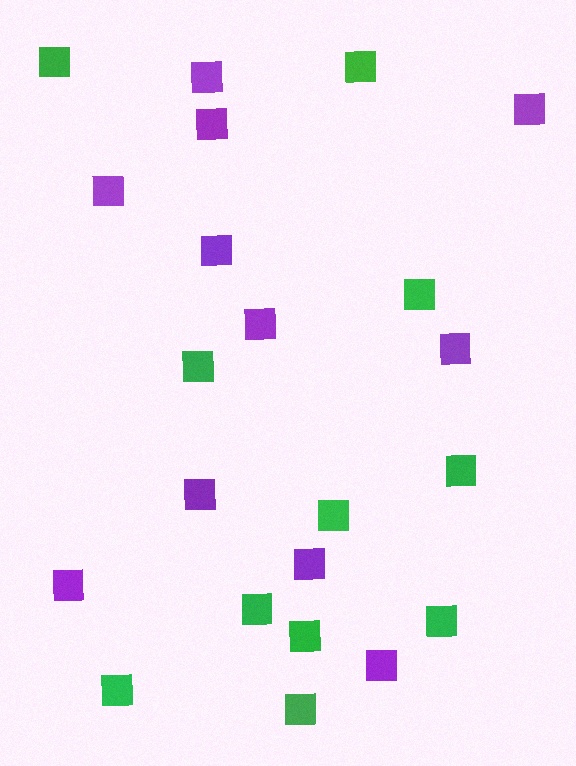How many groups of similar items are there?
There are 2 groups: one group of green squares (11) and one group of purple squares (11).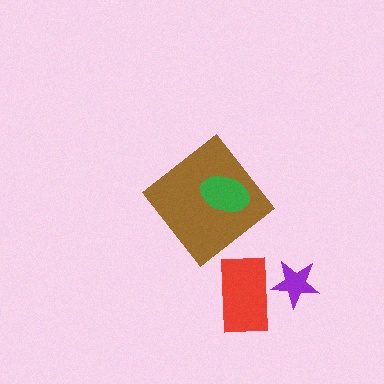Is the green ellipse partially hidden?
No, no other shape covers it.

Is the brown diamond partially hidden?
Yes, it is partially covered by another shape.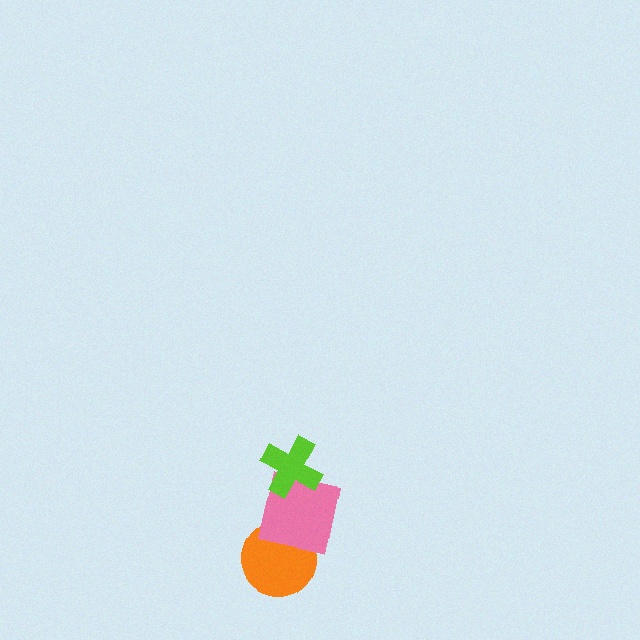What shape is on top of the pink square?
The lime cross is on top of the pink square.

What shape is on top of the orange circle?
The pink square is on top of the orange circle.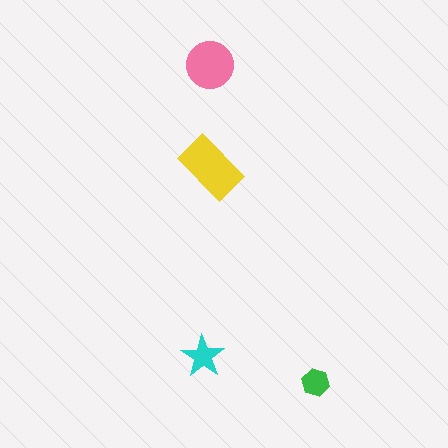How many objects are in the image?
There are 4 objects in the image.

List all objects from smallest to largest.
The green hexagon, the cyan star, the pink circle, the yellow rectangle.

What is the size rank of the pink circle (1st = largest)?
2nd.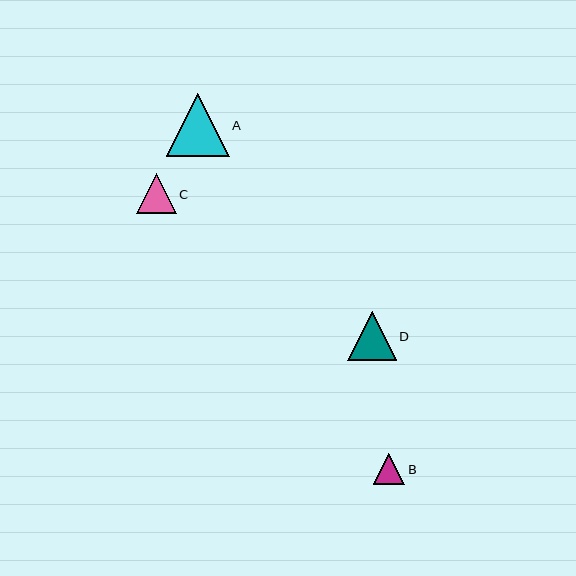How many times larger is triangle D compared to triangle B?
Triangle D is approximately 1.5 times the size of triangle B.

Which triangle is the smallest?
Triangle B is the smallest with a size of approximately 31 pixels.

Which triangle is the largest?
Triangle A is the largest with a size of approximately 63 pixels.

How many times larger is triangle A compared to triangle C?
Triangle A is approximately 1.6 times the size of triangle C.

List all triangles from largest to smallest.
From largest to smallest: A, D, C, B.